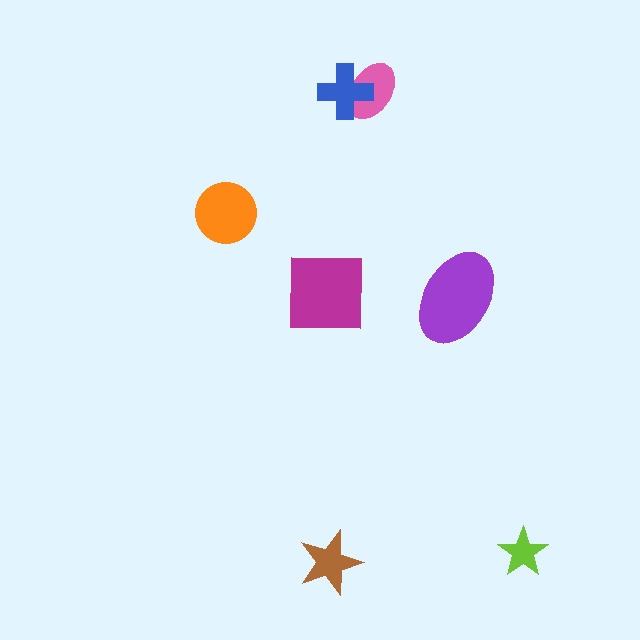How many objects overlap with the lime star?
0 objects overlap with the lime star.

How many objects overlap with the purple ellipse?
0 objects overlap with the purple ellipse.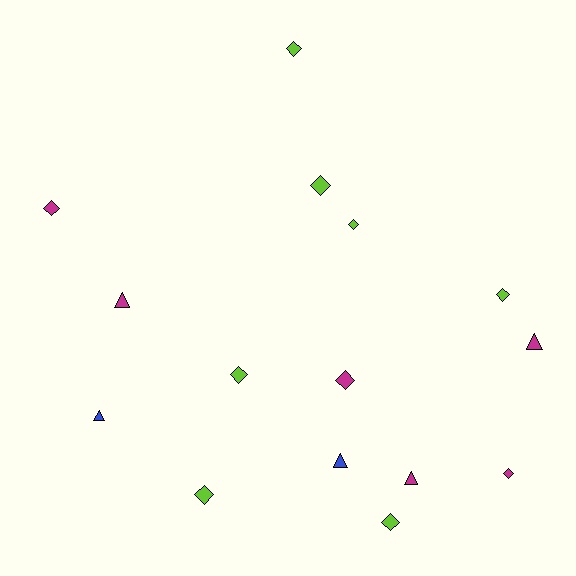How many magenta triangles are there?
There are 3 magenta triangles.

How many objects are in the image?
There are 15 objects.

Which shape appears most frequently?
Diamond, with 10 objects.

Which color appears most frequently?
Lime, with 7 objects.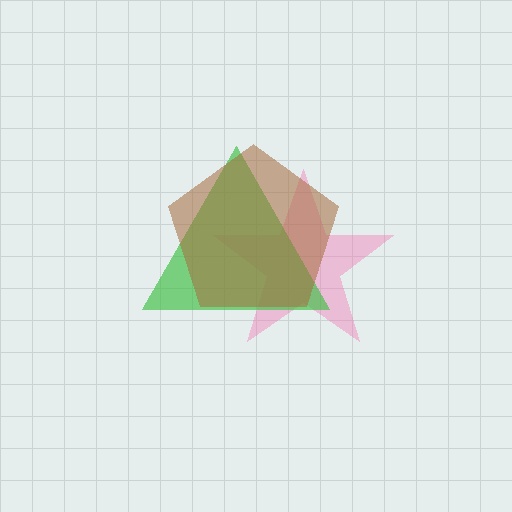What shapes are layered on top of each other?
The layered shapes are: a pink star, a green triangle, a brown pentagon.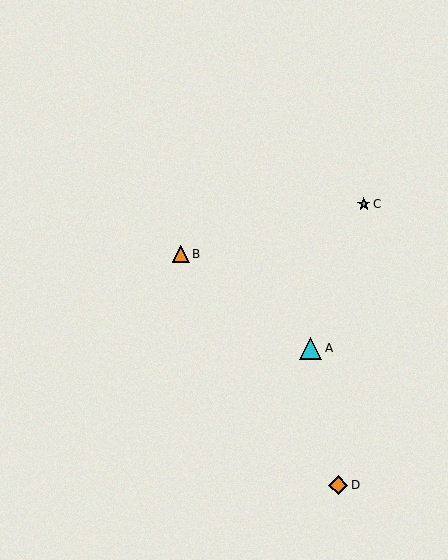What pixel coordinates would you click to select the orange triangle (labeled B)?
Click at (181, 254) to select the orange triangle B.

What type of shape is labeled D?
Shape D is an orange diamond.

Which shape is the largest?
The cyan triangle (labeled A) is the largest.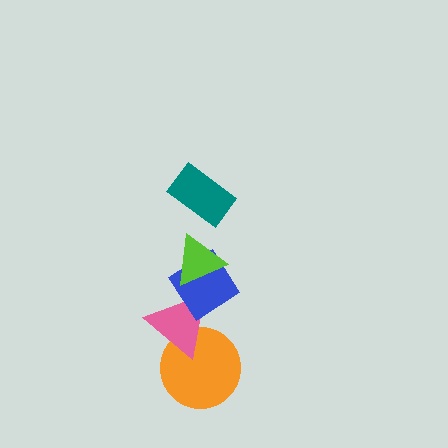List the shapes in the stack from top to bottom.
From top to bottom: the teal rectangle, the lime triangle, the blue diamond, the pink triangle, the orange circle.